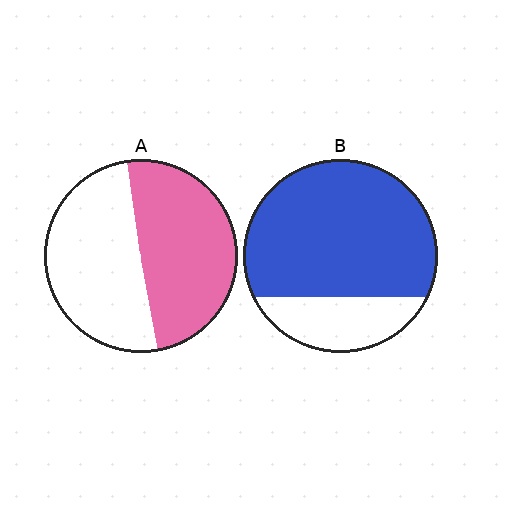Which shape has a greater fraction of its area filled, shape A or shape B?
Shape B.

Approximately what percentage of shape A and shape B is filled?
A is approximately 50% and B is approximately 75%.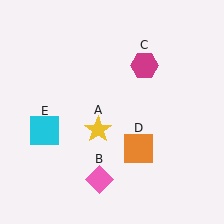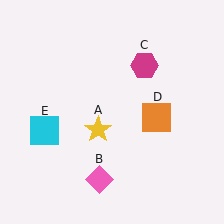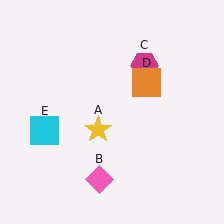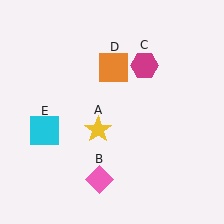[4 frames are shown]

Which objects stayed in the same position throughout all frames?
Yellow star (object A) and pink diamond (object B) and magenta hexagon (object C) and cyan square (object E) remained stationary.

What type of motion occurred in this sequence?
The orange square (object D) rotated counterclockwise around the center of the scene.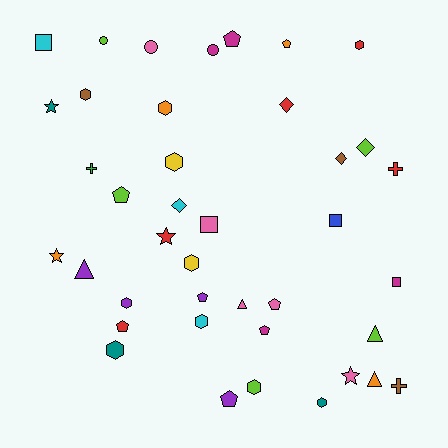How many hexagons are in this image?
There are 10 hexagons.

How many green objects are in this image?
There is 1 green object.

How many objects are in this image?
There are 40 objects.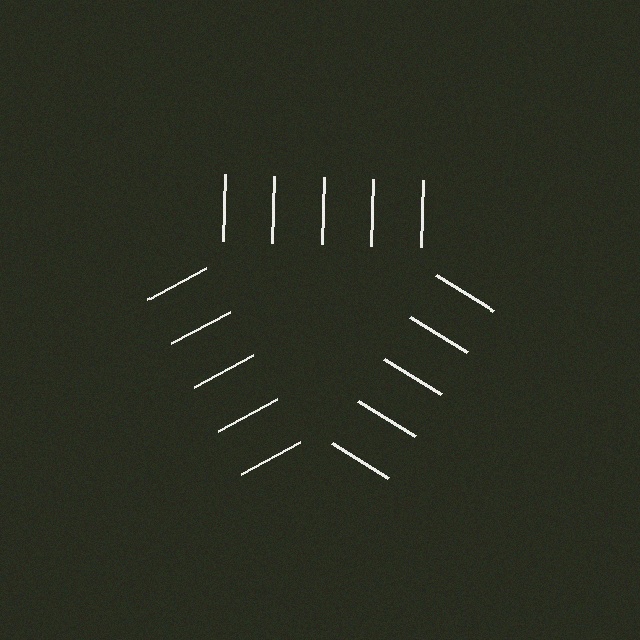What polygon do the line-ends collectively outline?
An illusory triangle — the line segments terminate on its edges but no continuous stroke is drawn.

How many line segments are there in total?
15 — 5 along each of the 3 edges.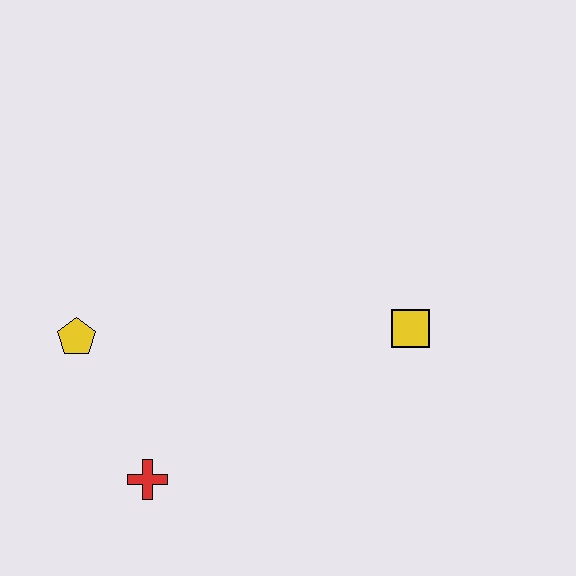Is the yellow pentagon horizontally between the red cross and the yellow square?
No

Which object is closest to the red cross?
The yellow pentagon is closest to the red cross.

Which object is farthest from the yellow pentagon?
The yellow square is farthest from the yellow pentagon.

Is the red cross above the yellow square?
No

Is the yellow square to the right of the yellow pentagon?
Yes